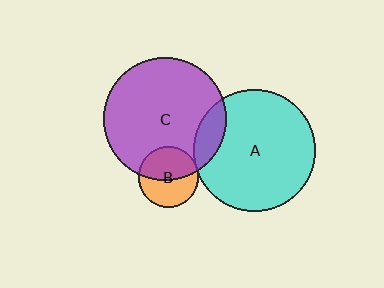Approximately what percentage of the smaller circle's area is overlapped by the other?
Approximately 5%.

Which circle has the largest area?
Circle C (purple).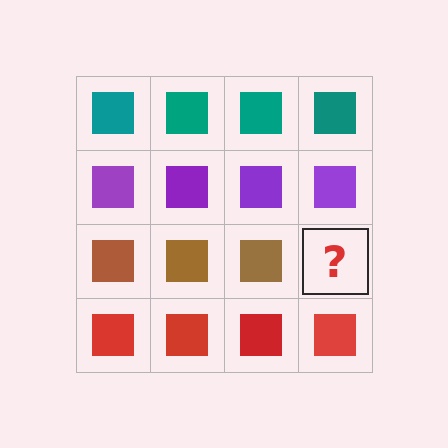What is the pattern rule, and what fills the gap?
The rule is that each row has a consistent color. The gap should be filled with a brown square.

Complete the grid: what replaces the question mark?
The question mark should be replaced with a brown square.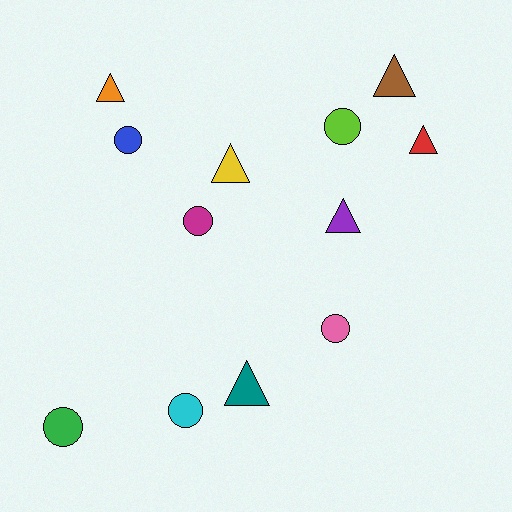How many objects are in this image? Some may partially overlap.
There are 12 objects.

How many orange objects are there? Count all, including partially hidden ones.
There is 1 orange object.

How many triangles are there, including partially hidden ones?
There are 6 triangles.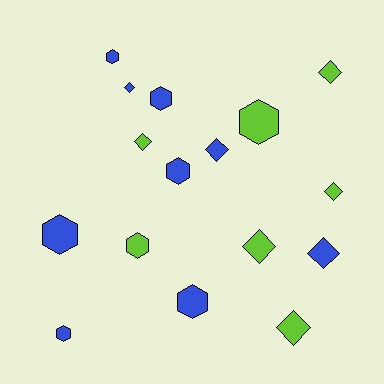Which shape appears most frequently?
Diamond, with 8 objects.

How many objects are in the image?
There are 16 objects.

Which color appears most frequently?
Blue, with 9 objects.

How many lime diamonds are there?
There are 5 lime diamonds.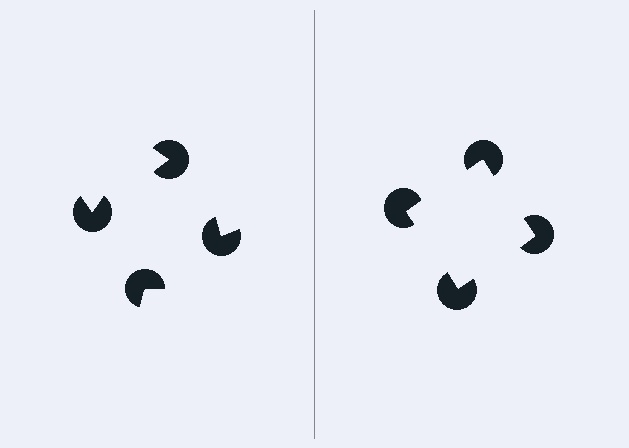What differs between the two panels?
The pac-man discs are positioned identically on both sides; only the wedge orientations differ. On the right they align to a square; on the left they are misaligned.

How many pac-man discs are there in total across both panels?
8 — 4 on each side.